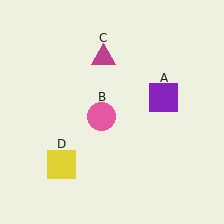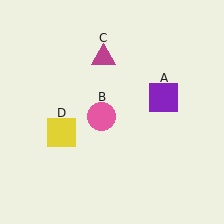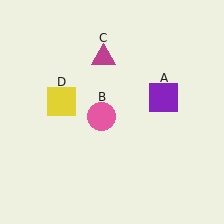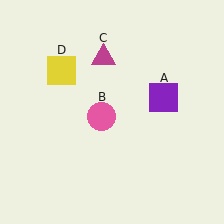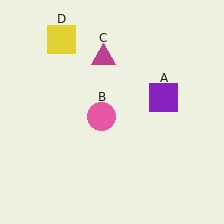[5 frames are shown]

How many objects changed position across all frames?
1 object changed position: yellow square (object D).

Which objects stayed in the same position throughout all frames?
Purple square (object A) and pink circle (object B) and magenta triangle (object C) remained stationary.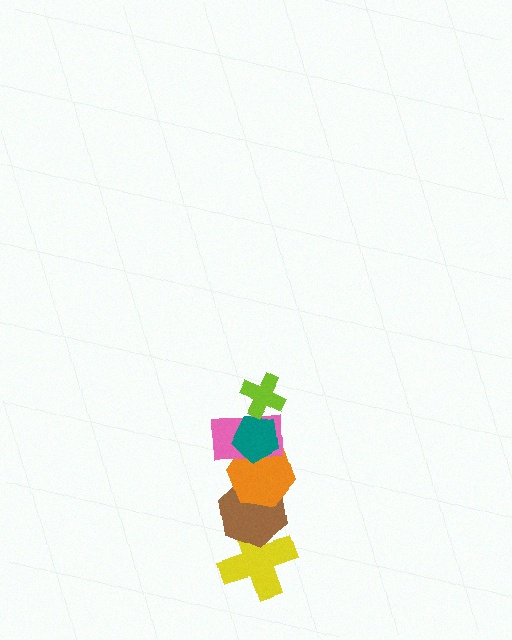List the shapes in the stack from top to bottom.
From top to bottom: the lime cross, the teal pentagon, the pink rectangle, the orange hexagon, the brown hexagon, the yellow cross.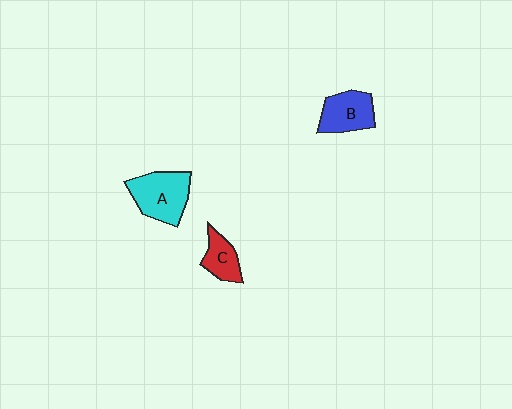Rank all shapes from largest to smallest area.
From largest to smallest: A (cyan), B (blue), C (red).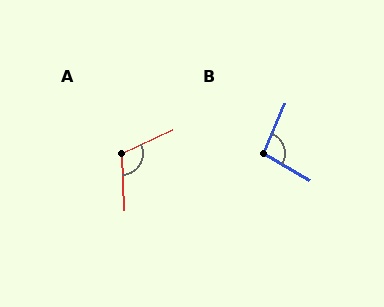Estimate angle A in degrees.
Approximately 113 degrees.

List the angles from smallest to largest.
B (97°), A (113°).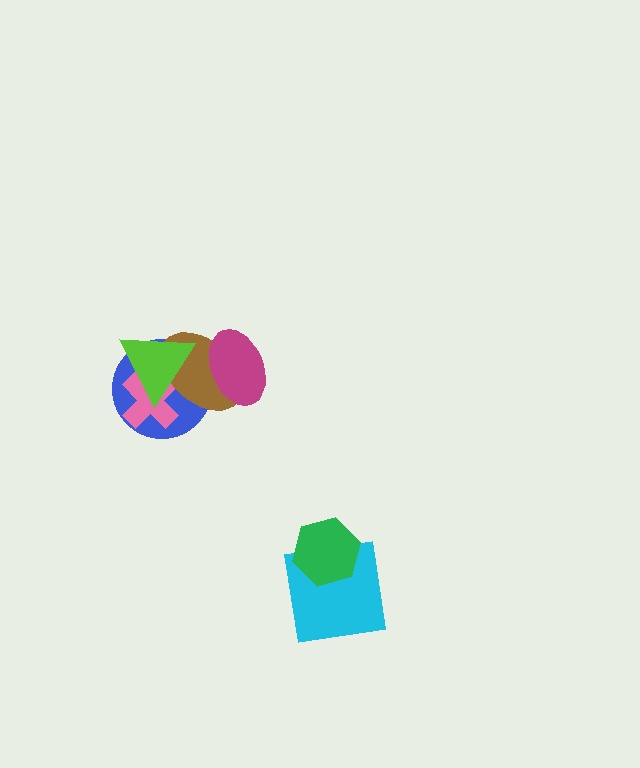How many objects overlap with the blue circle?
4 objects overlap with the blue circle.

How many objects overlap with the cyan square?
1 object overlaps with the cyan square.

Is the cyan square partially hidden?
Yes, it is partially covered by another shape.